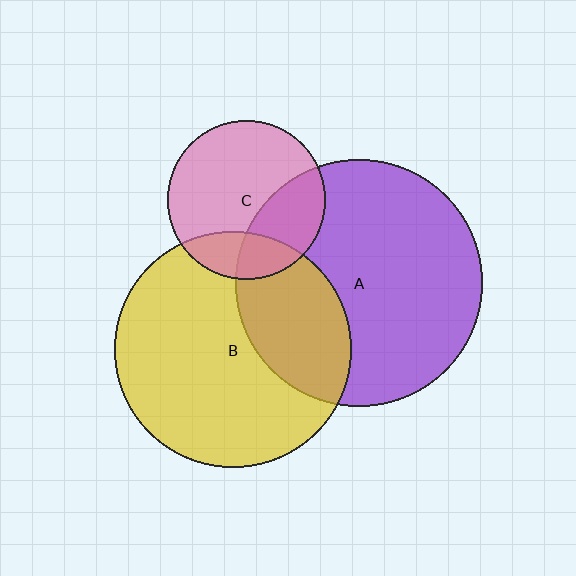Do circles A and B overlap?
Yes.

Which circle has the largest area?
Circle A (purple).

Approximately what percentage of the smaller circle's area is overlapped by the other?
Approximately 30%.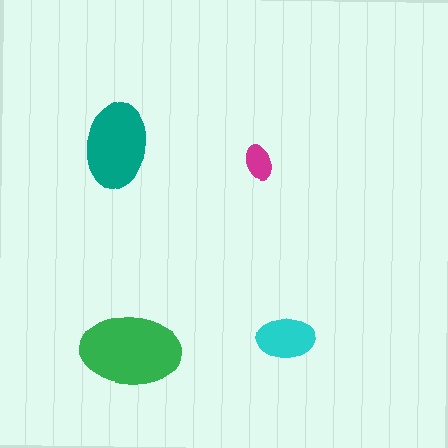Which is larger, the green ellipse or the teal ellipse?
The green one.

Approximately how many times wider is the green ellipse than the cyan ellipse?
About 1.5 times wider.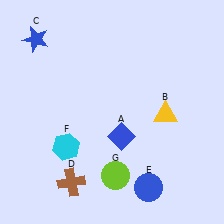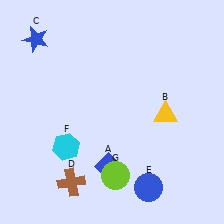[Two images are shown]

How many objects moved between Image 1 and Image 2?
1 object moved between the two images.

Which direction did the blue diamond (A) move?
The blue diamond (A) moved down.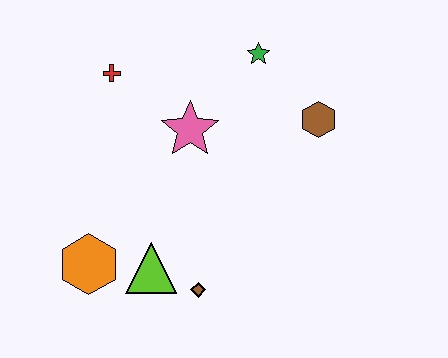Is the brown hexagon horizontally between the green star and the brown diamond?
No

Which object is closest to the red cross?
The pink star is closest to the red cross.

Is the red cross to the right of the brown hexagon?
No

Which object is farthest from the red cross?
The brown diamond is farthest from the red cross.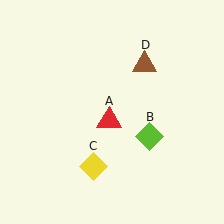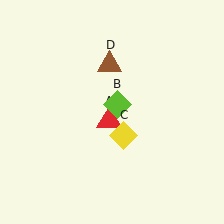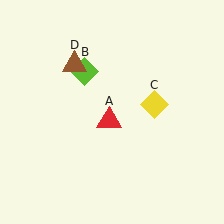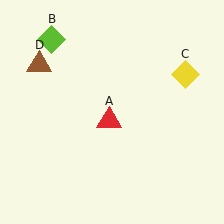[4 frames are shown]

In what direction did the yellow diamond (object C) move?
The yellow diamond (object C) moved up and to the right.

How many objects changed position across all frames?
3 objects changed position: lime diamond (object B), yellow diamond (object C), brown triangle (object D).